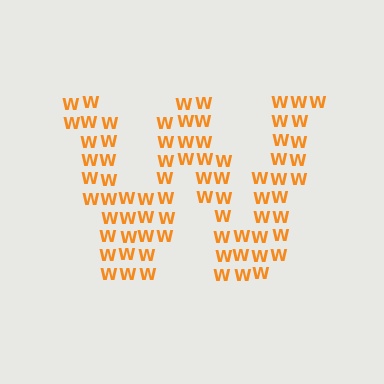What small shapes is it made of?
It is made of small letter W's.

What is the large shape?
The large shape is the letter W.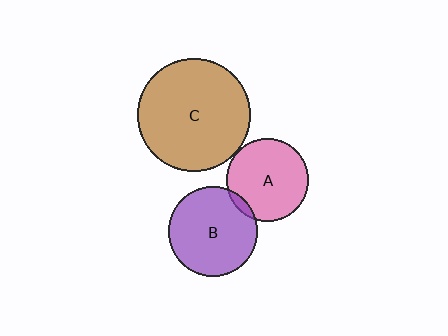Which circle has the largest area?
Circle C (brown).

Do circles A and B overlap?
Yes.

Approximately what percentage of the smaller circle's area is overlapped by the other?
Approximately 5%.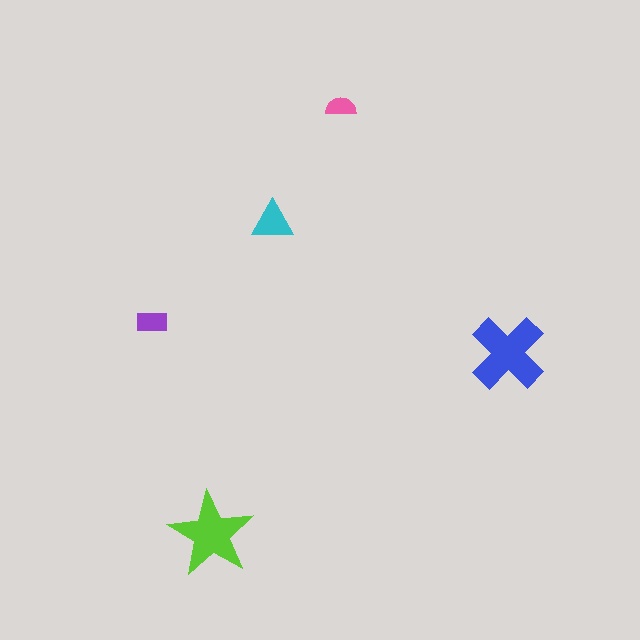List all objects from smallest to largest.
The pink semicircle, the purple rectangle, the cyan triangle, the lime star, the blue cross.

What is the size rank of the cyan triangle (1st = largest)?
3rd.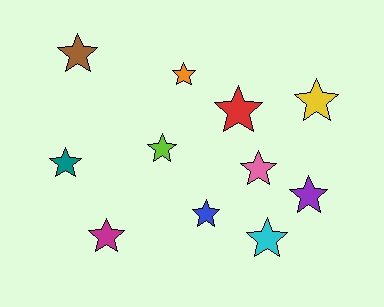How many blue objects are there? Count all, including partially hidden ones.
There is 1 blue object.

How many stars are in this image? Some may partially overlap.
There are 11 stars.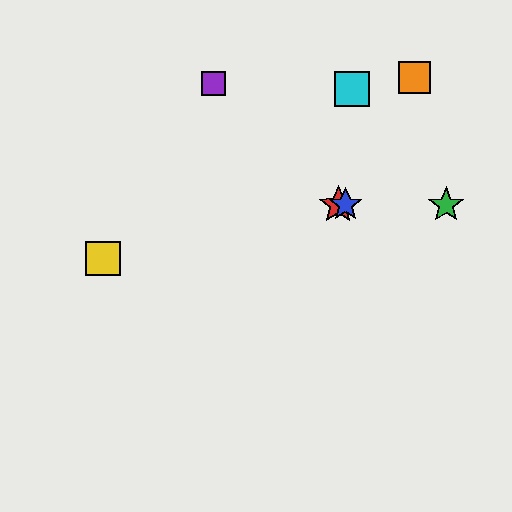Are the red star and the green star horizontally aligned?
Yes, both are at y≈205.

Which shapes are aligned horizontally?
The red star, the blue star, the green star are aligned horizontally.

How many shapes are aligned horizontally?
3 shapes (the red star, the blue star, the green star) are aligned horizontally.